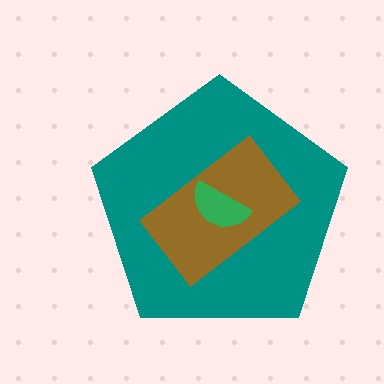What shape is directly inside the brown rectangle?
The green semicircle.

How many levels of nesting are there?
3.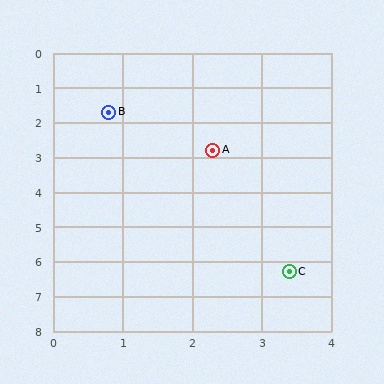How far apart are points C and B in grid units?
Points C and B are about 5.3 grid units apart.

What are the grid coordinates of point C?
Point C is at approximately (3.4, 6.3).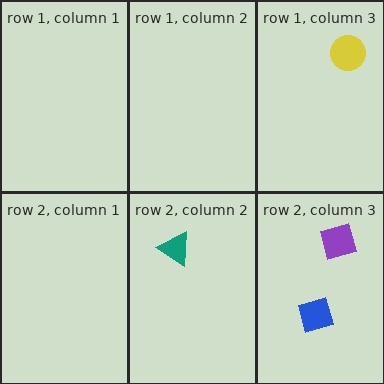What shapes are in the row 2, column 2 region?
The teal triangle.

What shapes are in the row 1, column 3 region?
The yellow circle.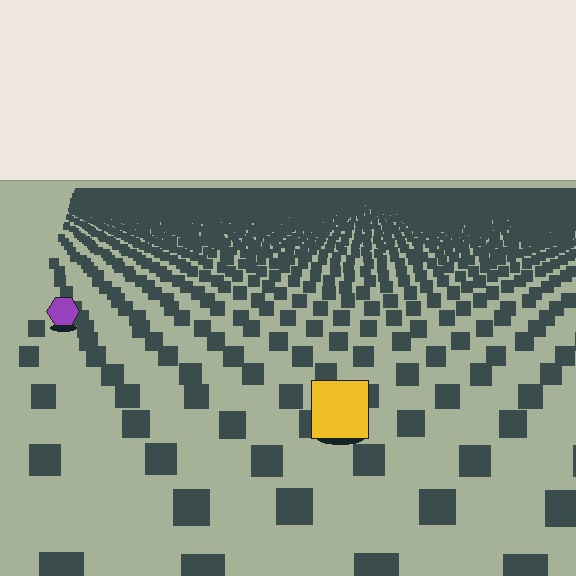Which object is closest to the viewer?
The yellow square is closest. The texture marks near it are larger and more spread out.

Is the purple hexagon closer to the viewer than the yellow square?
No. The yellow square is closer — you can tell from the texture gradient: the ground texture is coarser near it.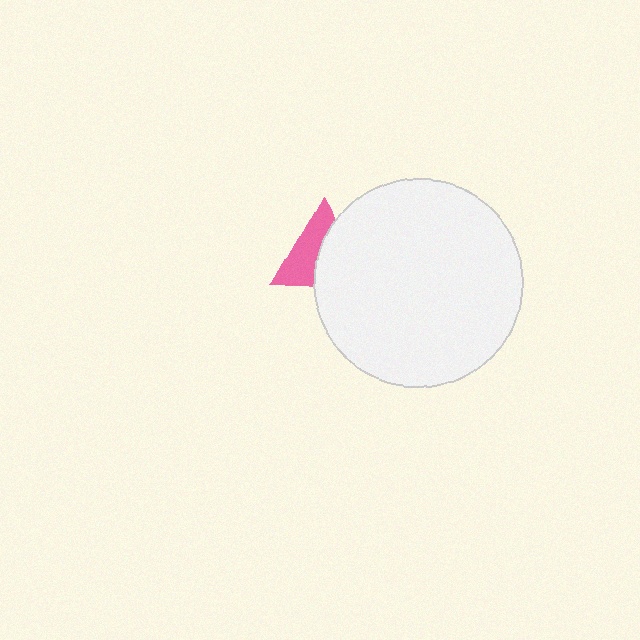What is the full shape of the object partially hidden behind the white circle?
The partially hidden object is a pink triangle.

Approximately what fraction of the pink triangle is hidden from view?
Roughly 50% of the pink triangle is hidden behind the white circle.